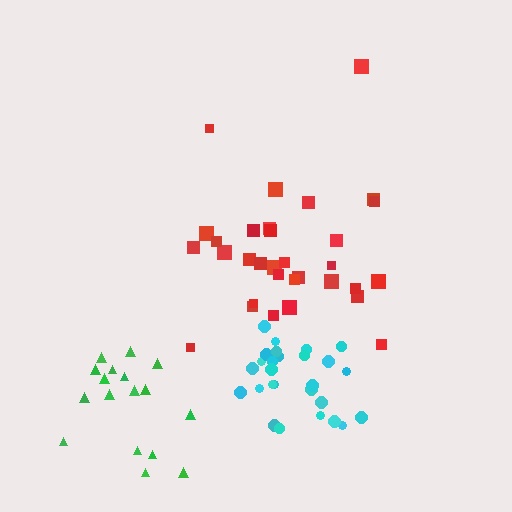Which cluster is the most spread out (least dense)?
Green.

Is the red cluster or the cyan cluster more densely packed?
Cyan.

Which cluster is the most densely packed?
Cyan.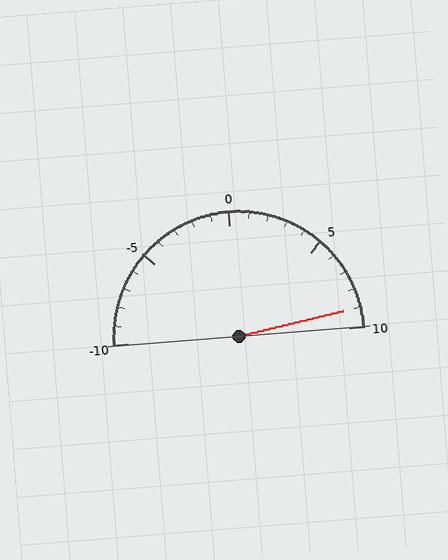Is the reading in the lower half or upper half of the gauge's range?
The reading is in the upper half of the range (-10 to 10).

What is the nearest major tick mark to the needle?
The nearest major tick mark is 10.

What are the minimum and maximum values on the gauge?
The gauge ranges from -10 to 10.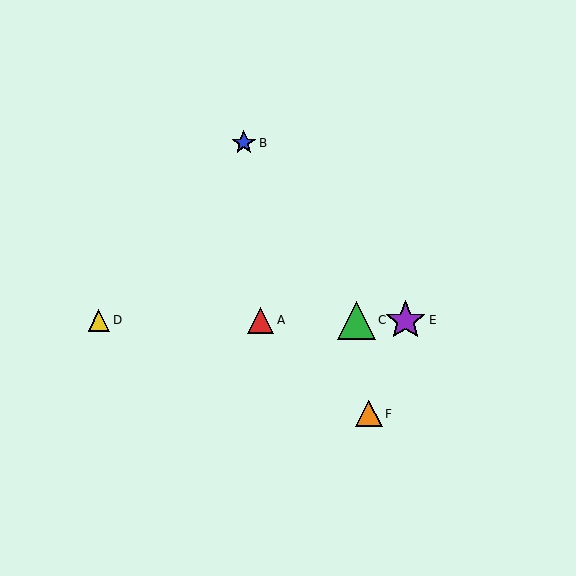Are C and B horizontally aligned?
No, C is at y≈320 and B is at y≈143.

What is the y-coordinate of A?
Object A is at y≈320.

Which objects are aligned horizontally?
Objects A, C, D, E are aligned horizontally.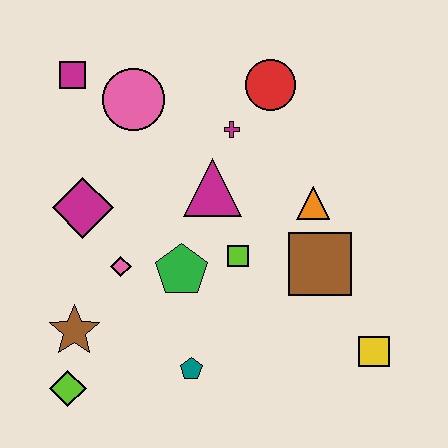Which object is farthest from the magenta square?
The yellow square is farthest from the magenta square.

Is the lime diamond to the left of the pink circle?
Yes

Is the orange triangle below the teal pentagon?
No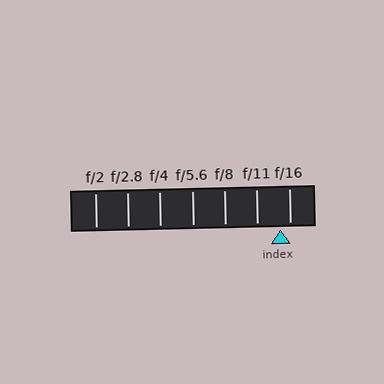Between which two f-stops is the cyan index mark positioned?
The index mark is between f/11 and f/16.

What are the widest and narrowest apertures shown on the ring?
The widest aperture shown is f/2 and the narrowest is f/16.